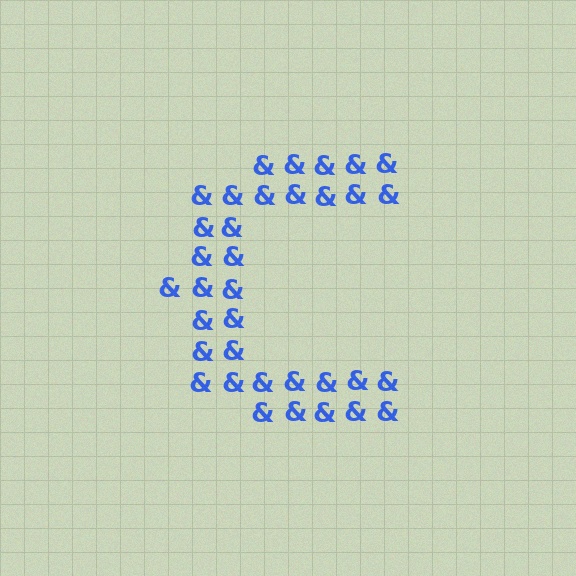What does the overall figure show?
The overall figure shows the letter C.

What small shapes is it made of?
It is made of small ampersands.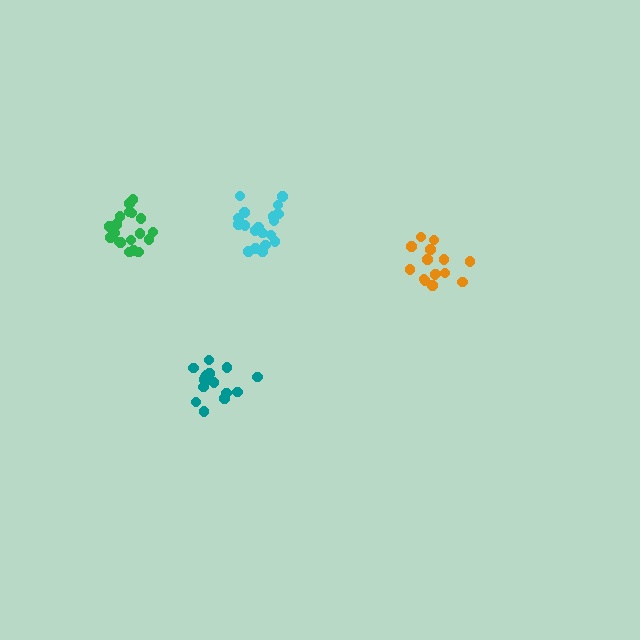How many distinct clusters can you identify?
There are 4 distinct clusters.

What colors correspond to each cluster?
The clusters are colored: orange, cyan, green, teal.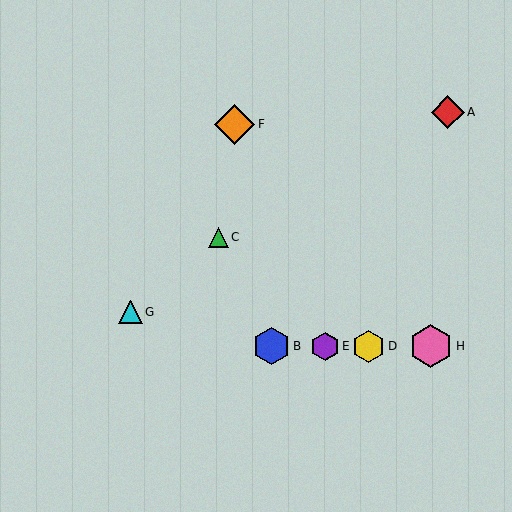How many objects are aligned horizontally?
4 objects (B, D, E, H) are aligned horizontally.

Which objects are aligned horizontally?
Objects B, D, E, H are aligned horizontally.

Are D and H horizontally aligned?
Yes, both are at y≈346.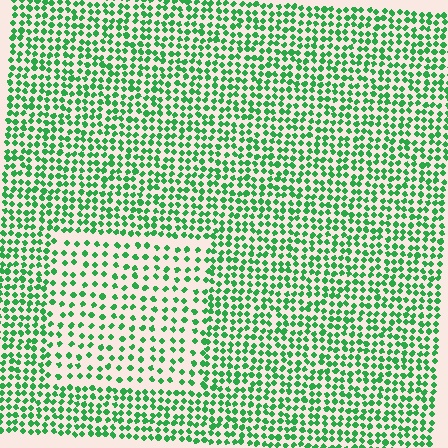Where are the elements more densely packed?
The elements are more densely packed outside the rectangle boundary.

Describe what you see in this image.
The image contains small green elements arranged at two different densities. A rectangle-shaped region is visible where the elements are less densely packed than the surrounding area.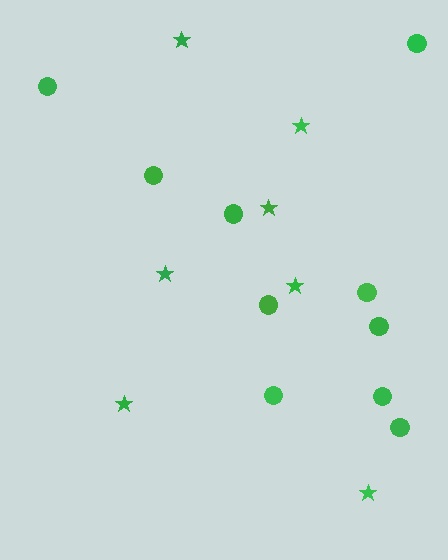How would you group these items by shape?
There are 2 groups: one group of stars (7) and one group of circles (10).